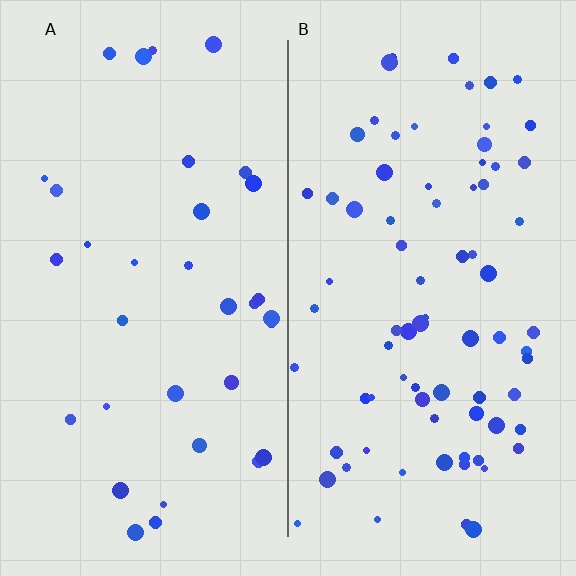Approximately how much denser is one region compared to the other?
Approximately 2.3× — region B over region A.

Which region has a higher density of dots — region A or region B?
B (the right).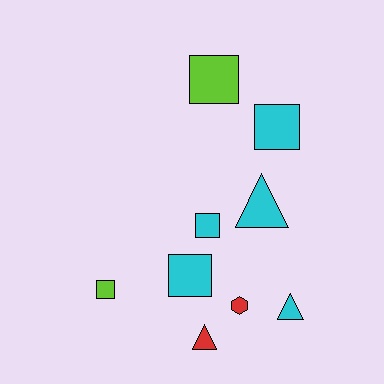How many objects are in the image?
There are 9 objects.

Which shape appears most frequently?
Square, with 5 objects.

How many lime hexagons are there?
There are no lime hexagons.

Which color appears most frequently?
Cyan, with 5 objects.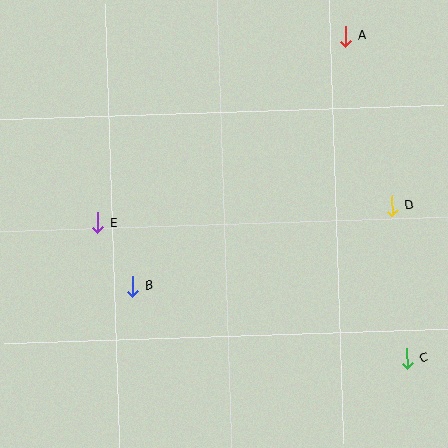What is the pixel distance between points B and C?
The distance between B and C is 284 pixels.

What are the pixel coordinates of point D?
Point D is at (392, 206).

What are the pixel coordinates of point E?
Point E is at (98, 223).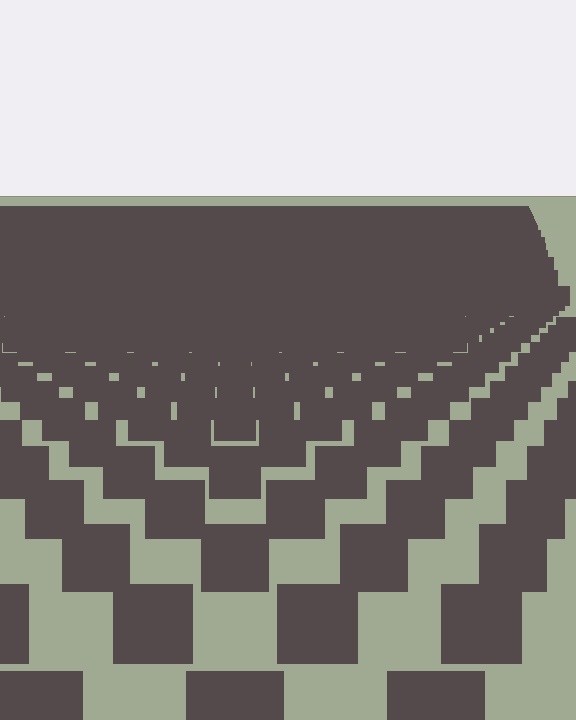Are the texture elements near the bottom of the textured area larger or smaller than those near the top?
Larger. Near the bottom, elements are closer to the viewer and appear at a bigger on-screen size.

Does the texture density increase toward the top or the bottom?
Density increases toward the top.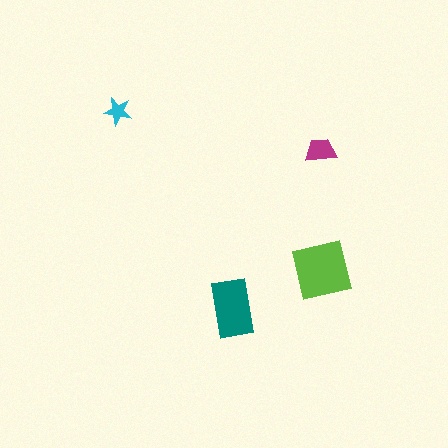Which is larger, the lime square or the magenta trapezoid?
The lime square.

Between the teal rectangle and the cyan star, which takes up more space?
The teal rectangle.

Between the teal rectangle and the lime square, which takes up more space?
The lime square.